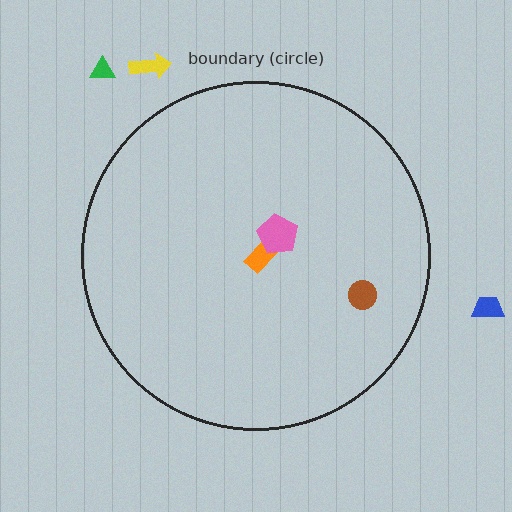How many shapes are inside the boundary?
3 inside, 3 outside.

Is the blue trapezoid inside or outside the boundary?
Outside.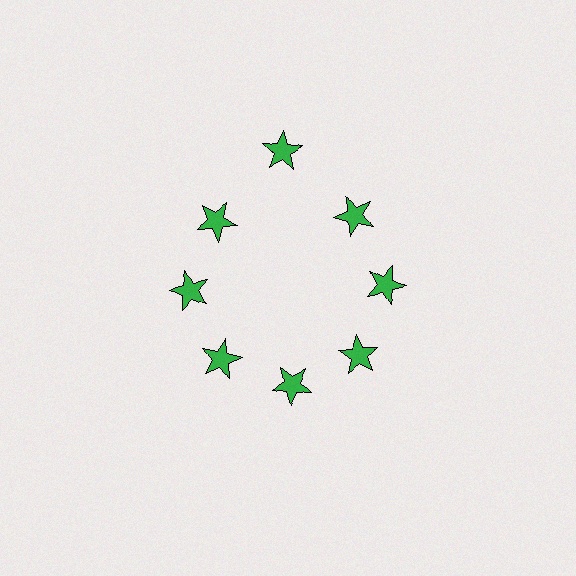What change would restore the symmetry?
The symmetry would be restored by moving it inward, back onto the ring so that all 8 stars sit at equal angles and equal distance from the center.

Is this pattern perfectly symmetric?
No. The 8 green stars are arranged in a ring, but one element near the 12 o'clock position is pushed outward from the center, breaking the 8-fold rotational symmetry.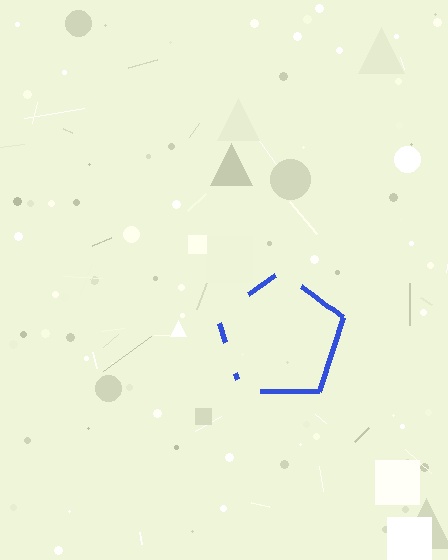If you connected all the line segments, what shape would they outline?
They would outline a pentagon.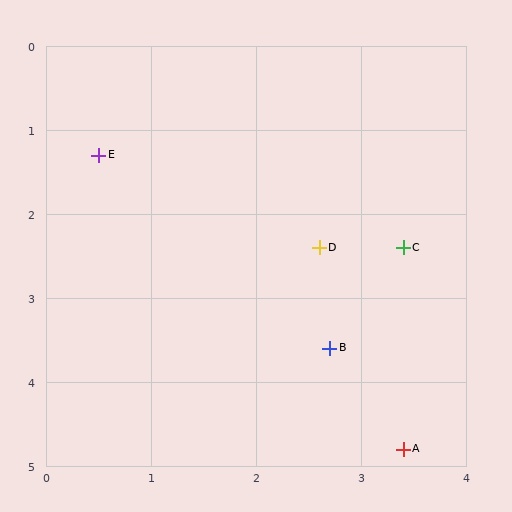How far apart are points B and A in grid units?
Points B and A are about 1.4 grid units apart.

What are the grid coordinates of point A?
Point A is at approximately (3.4, 4.8).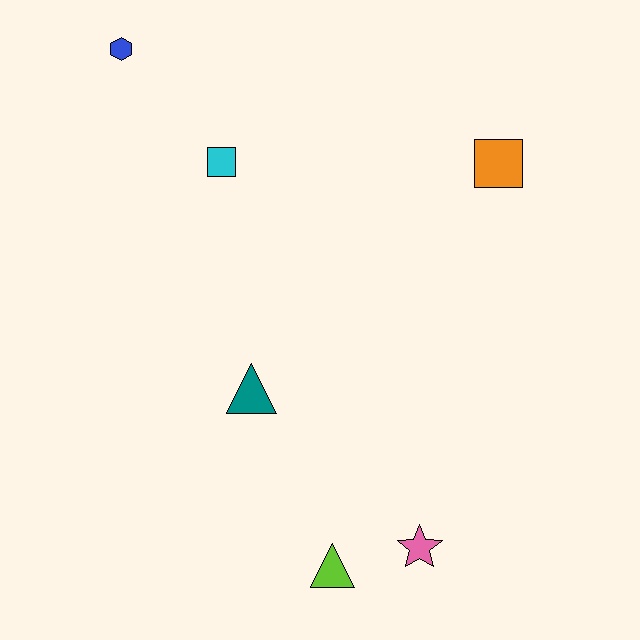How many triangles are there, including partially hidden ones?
There are 2 triangles.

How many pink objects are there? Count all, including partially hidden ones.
There is 1 pink object.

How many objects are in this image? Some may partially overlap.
There are 6 objects.